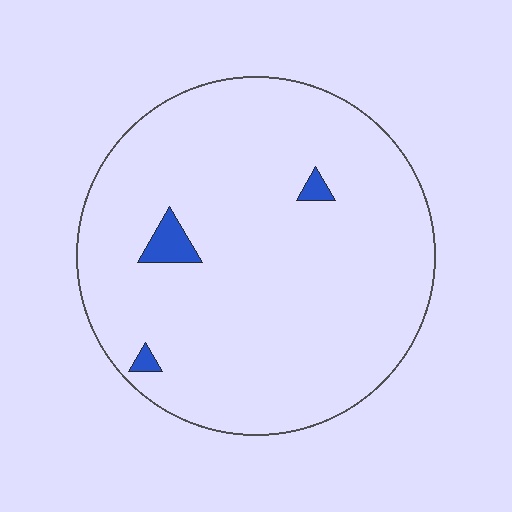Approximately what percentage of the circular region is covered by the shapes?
Approximately 5%.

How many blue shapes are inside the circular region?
3.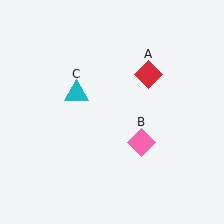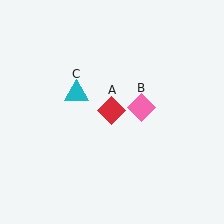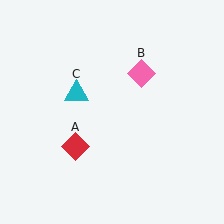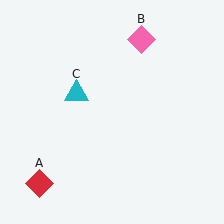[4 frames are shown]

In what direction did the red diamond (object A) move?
The red diamond (object A) moved down and to the left.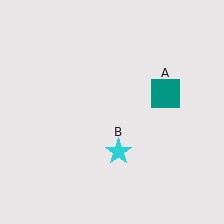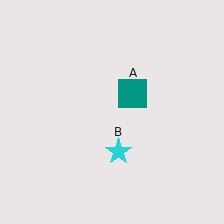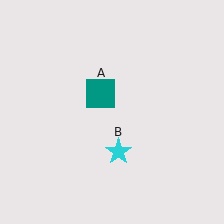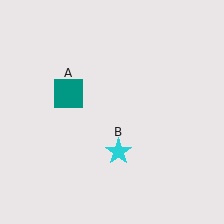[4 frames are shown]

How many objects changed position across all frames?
1 object changed position: teal square (object A).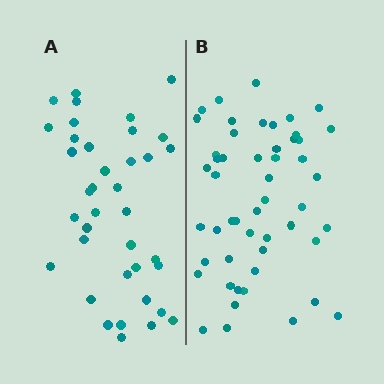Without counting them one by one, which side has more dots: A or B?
Region B (the right region) has more dots.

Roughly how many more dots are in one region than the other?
Region B has approximately 15 more dots than region A.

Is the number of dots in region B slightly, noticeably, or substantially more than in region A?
Region B has noticeably more, but not dramatically so. The ratio is roughly 1.3 to 1.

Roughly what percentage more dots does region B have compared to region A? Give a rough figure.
About 35% more.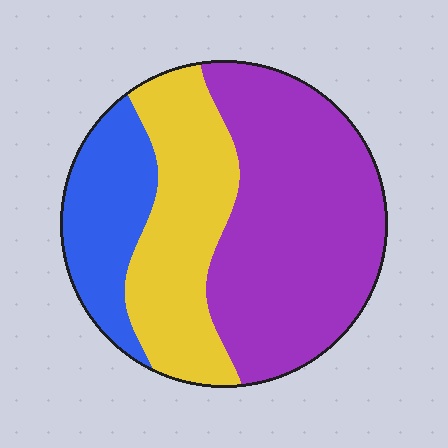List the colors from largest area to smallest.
From largest to smallest: purple, yellow, blue.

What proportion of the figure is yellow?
Yellow takes up about one third (1/3) of the figure.